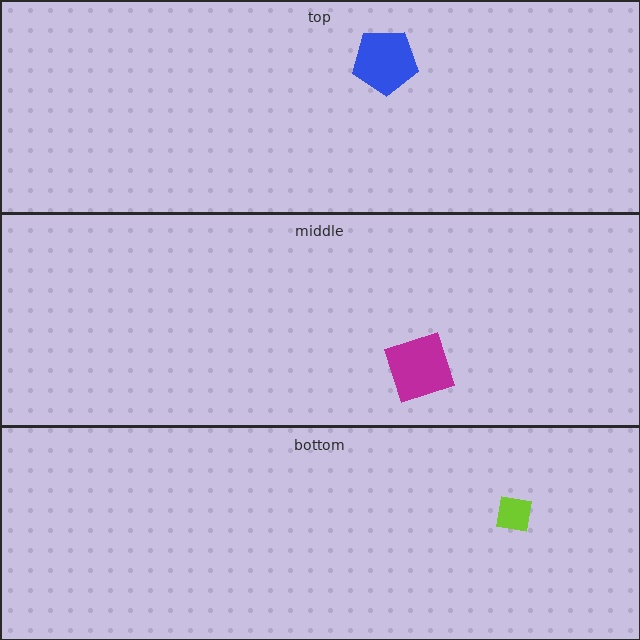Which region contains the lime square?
The bottom region.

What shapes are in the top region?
The blue pentagon.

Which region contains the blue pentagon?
The top region.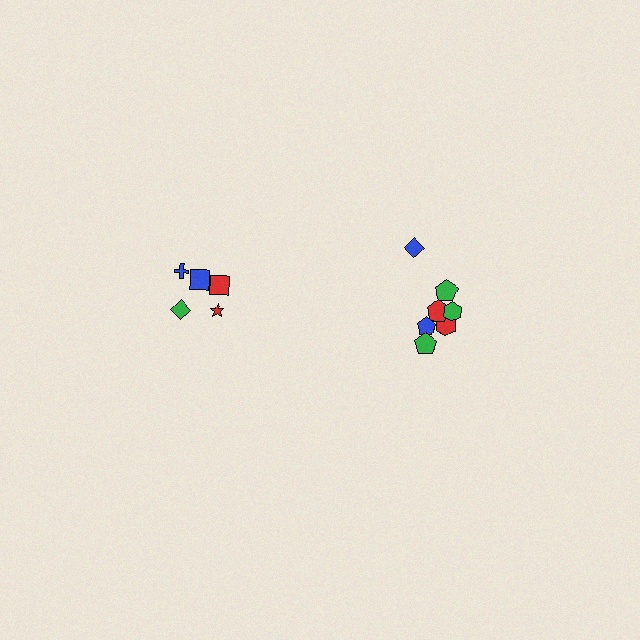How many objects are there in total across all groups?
There are 12 objects.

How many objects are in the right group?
There are 7 objects.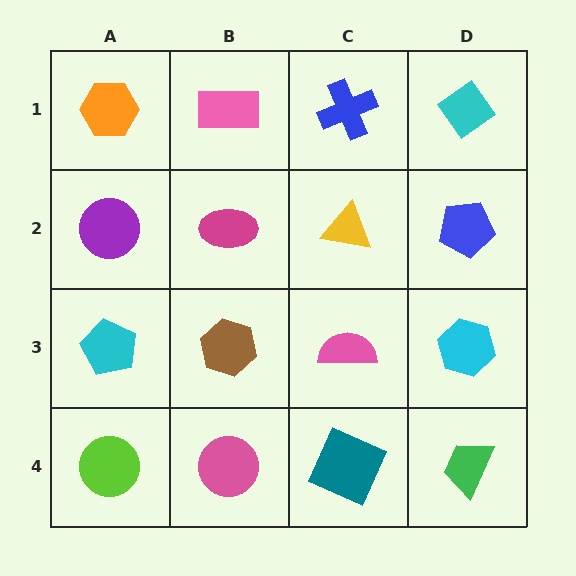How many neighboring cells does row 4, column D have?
2.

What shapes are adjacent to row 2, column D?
A cyan diamond (row 1, column D), a cyan hexagon (row 3, column D), a yellow triangle (row 2, column C).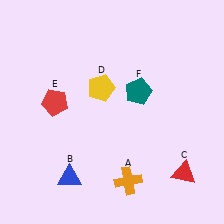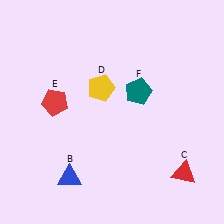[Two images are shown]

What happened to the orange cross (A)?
The orange cross (A) was removed in Image 2. It was in the bottom-right area of Image 1.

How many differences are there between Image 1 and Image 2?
There is 1 difference between the two images.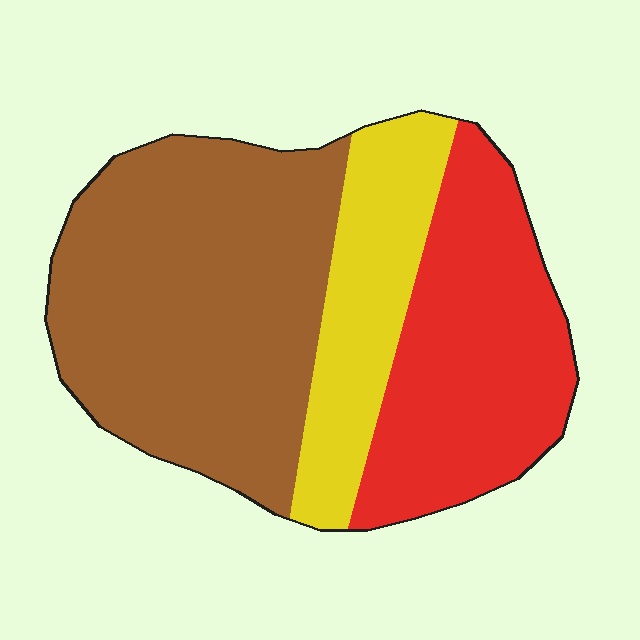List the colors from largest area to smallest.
From largest to smallest: brown, red, yellow.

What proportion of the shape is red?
Red takes up about one third (1/3) of the shape.